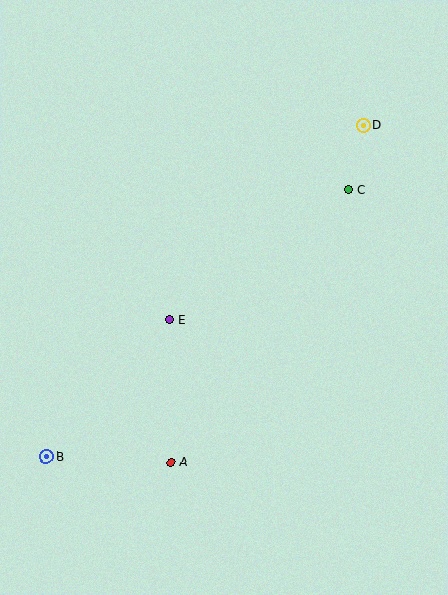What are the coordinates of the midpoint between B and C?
The midpoint between B and C is at (197, 323).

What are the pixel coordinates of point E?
Point E is at (169, 320).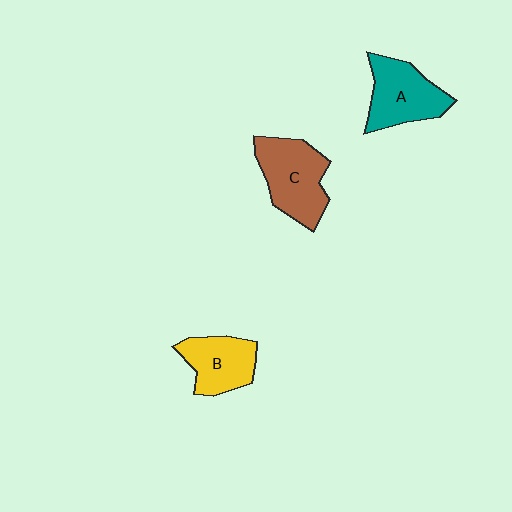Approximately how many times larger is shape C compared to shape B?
Approximately 1.3 times.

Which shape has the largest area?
Shape C (brown).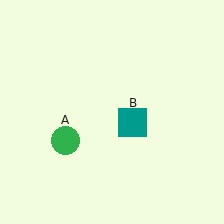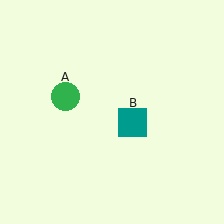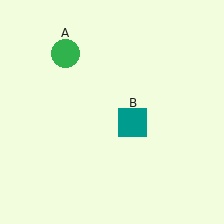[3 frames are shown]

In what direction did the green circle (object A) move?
The green circle (object A) moved up.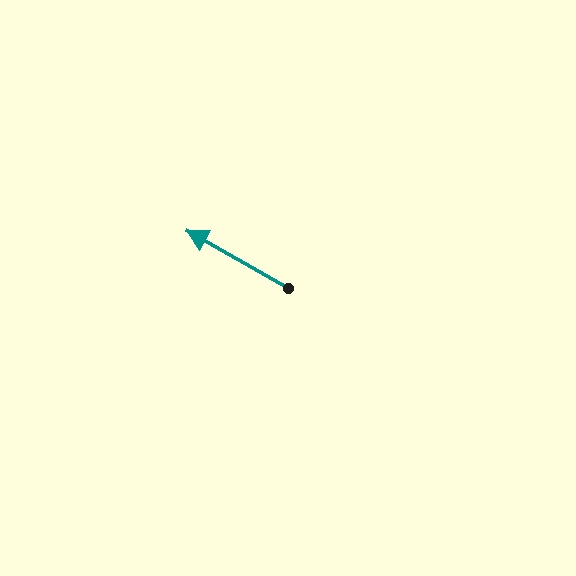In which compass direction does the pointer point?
Northwest.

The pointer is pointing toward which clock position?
Roughly 10 o'clock.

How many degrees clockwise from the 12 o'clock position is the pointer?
Approximately 300 degrees.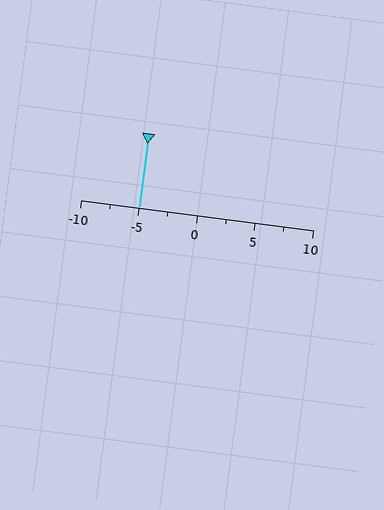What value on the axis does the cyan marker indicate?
The marker indicates approximately -5.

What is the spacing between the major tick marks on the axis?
The major ticks are spaced 5 apart.